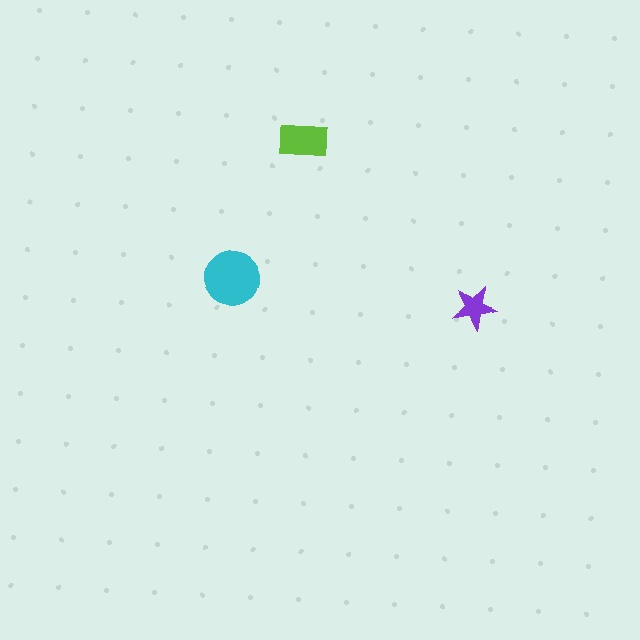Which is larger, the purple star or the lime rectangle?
The lime rectangle.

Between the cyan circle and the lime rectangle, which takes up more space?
The cyan circle.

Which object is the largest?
The cyan circle.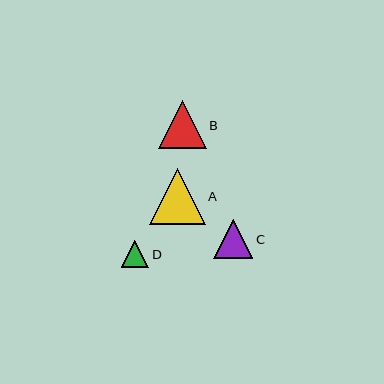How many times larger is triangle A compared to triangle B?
Triangle A is approximately 1.2 times the size of triangle B.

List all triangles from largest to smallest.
From largest to smallest: A, B, C, D.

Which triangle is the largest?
Triangle A is the largest with a size of approximately 56 pixels.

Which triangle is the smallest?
Triangle D is the smallest with a size of approximately 27 pixels.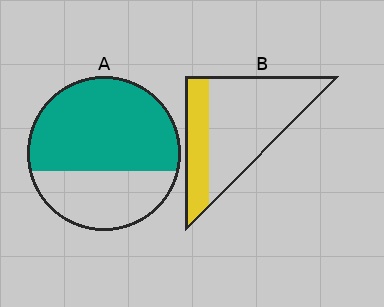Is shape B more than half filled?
No.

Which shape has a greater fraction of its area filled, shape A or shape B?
Shape A.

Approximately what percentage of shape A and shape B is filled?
A is approximately 65% and B is approximately 30%.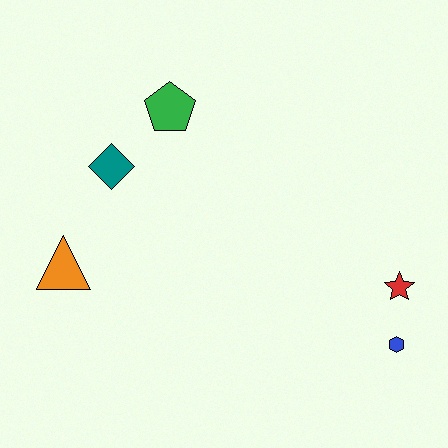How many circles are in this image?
There are no circles.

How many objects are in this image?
There are 5 objects.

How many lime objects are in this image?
There are no lime objects.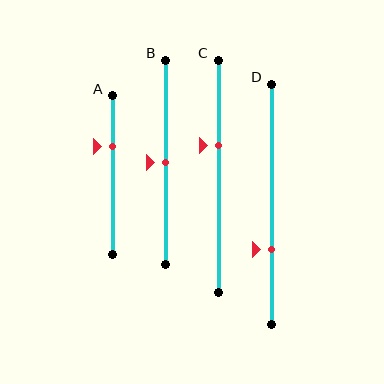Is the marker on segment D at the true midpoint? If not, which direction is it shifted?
No, the marker on segment D is shifted downward by about 19% of the segment length.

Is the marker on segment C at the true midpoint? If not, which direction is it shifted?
No, the marker on segment C is shifted upward by about 13% of the segment length.